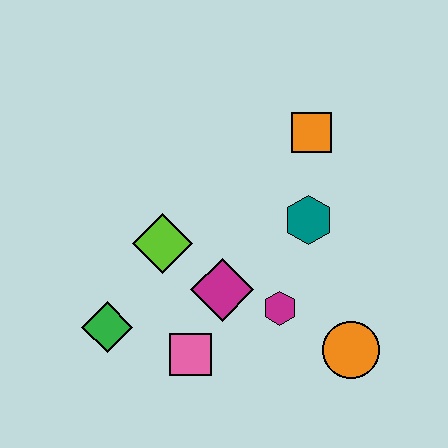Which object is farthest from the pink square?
The orange square is farthest from the pink square.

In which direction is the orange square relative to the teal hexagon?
The orange square is above the teal hexagon.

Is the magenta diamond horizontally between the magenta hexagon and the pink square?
Yes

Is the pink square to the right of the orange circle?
No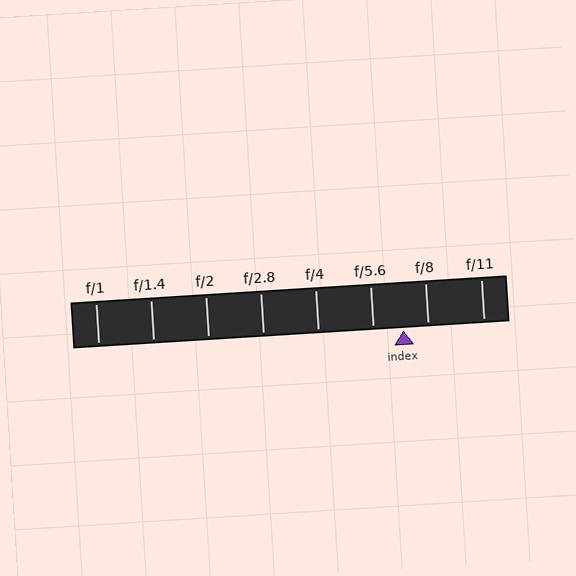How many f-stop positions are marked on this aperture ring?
There are 8 f-stop positions marked.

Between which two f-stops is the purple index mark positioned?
The index mark is between f/5.6 and f/8.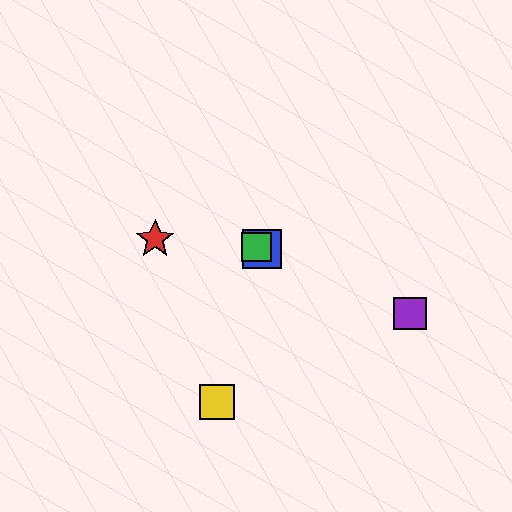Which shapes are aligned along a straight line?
The blue square, the green square, the purple square are aligned along a straight line.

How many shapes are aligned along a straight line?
3 shapes (the blue square, the green square, the purple square) are aligned along a straight line.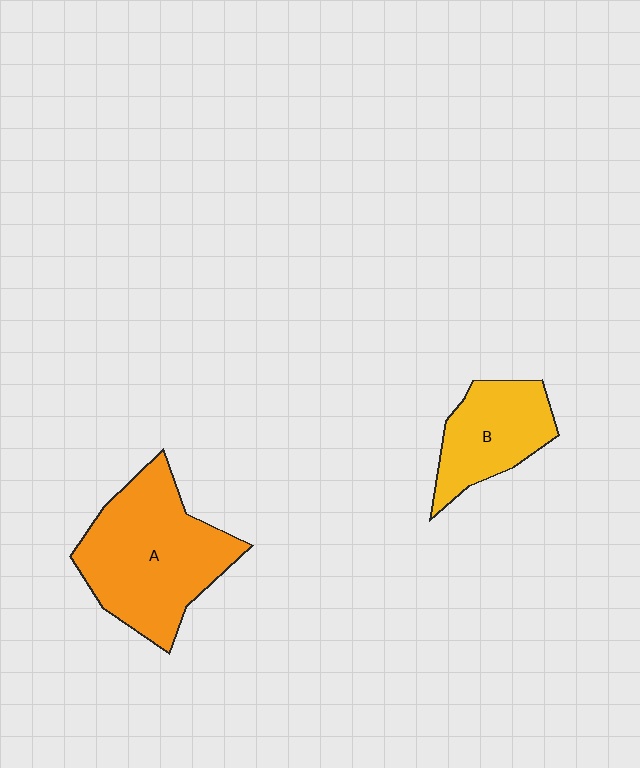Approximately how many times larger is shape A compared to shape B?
Approximately 1.8 times.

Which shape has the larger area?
Shape A (orange).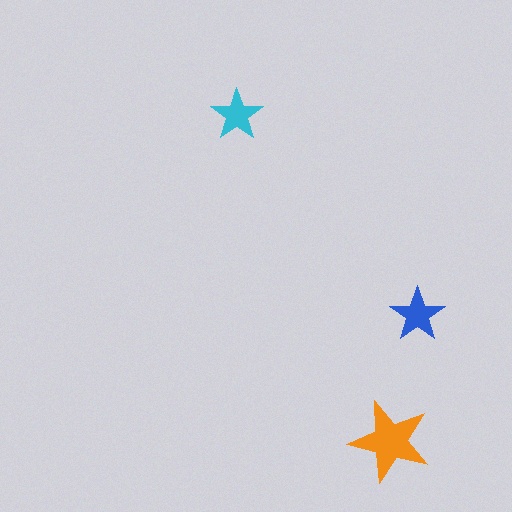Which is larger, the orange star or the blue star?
The orange one.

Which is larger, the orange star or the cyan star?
The orange one.